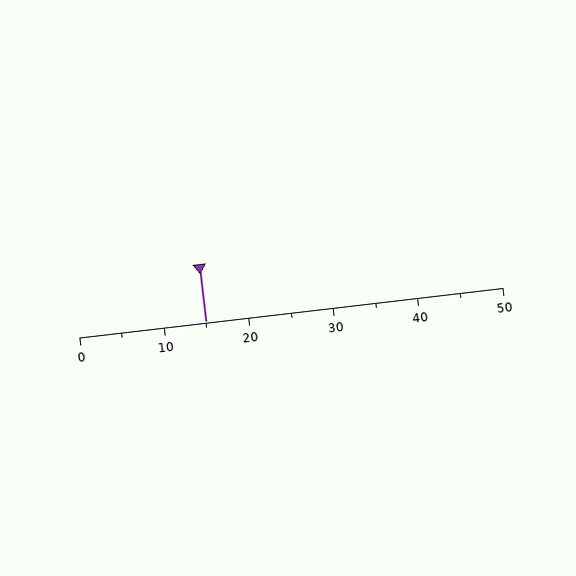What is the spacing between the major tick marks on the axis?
The major ticks are spaced 10 apart.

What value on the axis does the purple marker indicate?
The marker indicates approximately 15.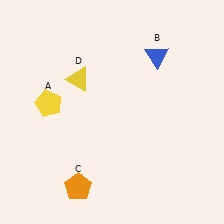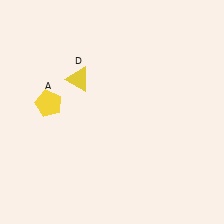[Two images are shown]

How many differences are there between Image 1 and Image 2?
There are 2 differences between the two images.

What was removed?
The orange pentagon (C), the blue triangle (B) were removed in Image 2.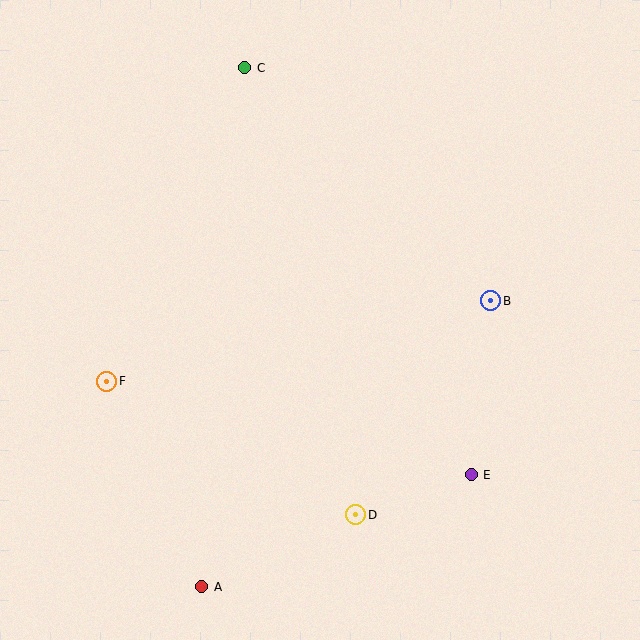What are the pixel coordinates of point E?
Point E is at (471, 475).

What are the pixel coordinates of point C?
Point C is at (245, 68).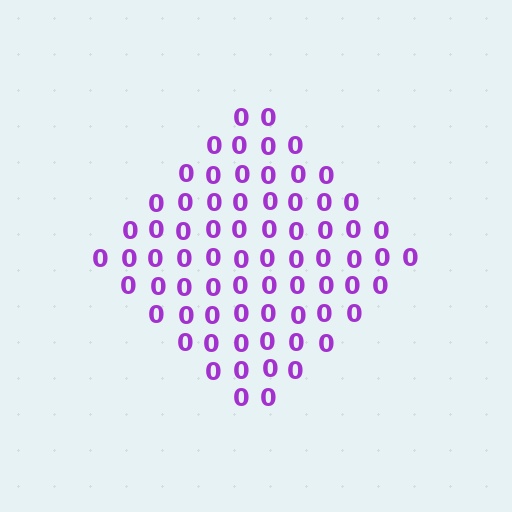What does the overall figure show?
The overall figure shows a diamond.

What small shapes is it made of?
It is made of small digit 0's.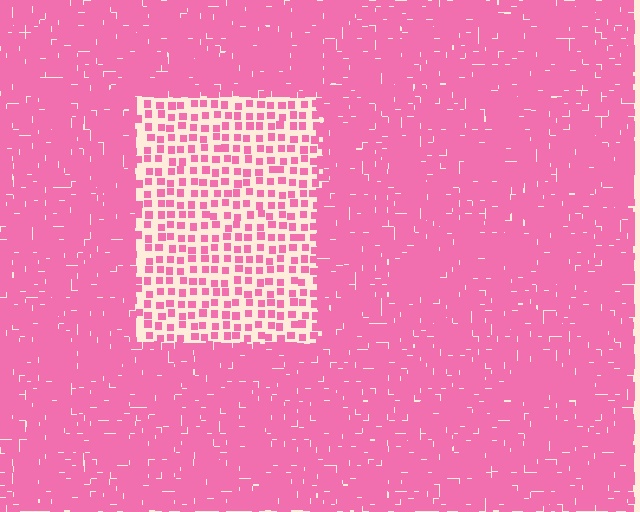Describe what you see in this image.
The image contains small pink elements arranged at two different densities. A rectangle-shaped region is visible where the elements are less densely packed than the surrounding area.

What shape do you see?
I see a rectangle.